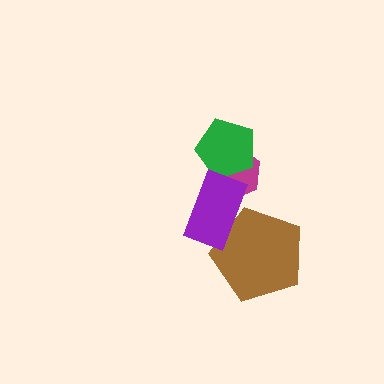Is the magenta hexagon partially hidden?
Yes, it is partially covered by another shape.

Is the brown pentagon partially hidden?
Yes, it is partially covered by another shape.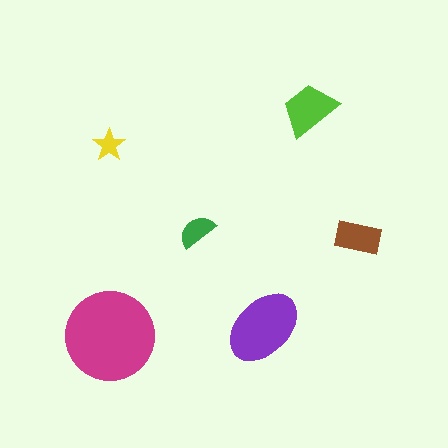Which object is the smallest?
The yellow star.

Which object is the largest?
The magenta circle.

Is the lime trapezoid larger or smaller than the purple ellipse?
Smaller.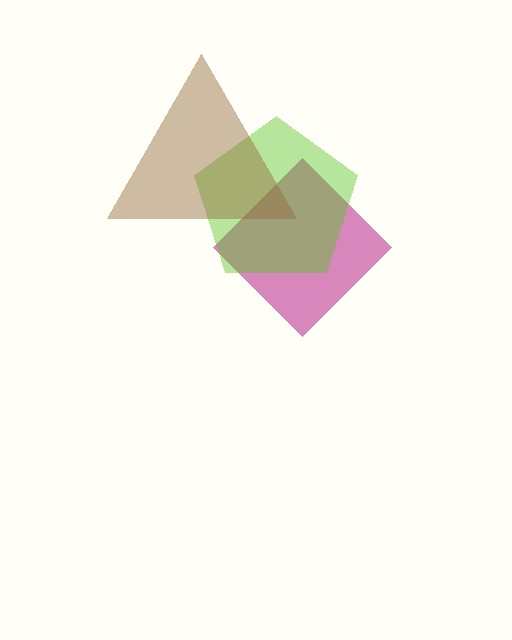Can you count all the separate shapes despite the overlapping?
Yes, there are 3 separate shapes.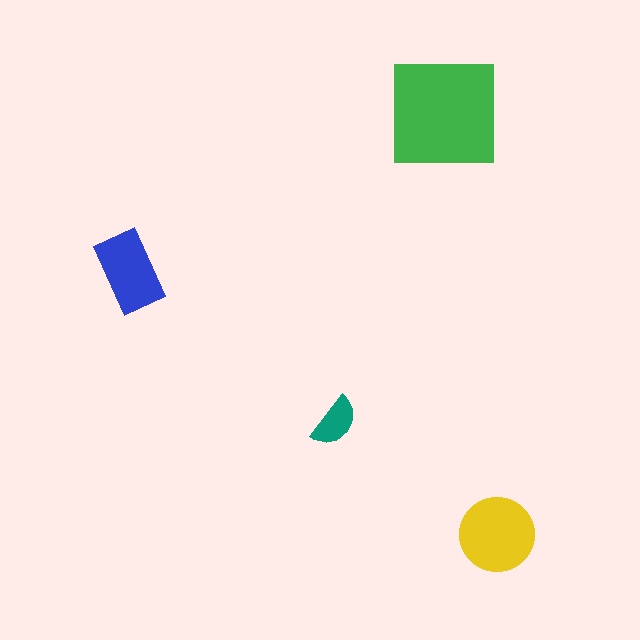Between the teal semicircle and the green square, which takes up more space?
The green square.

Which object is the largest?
The green square.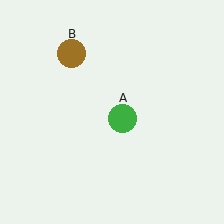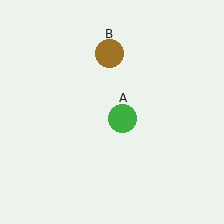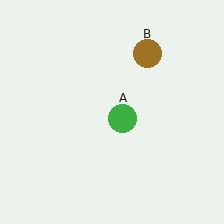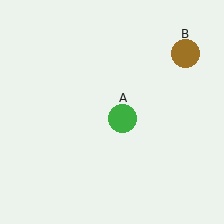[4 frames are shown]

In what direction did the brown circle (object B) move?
The brown circle (object B) moved right.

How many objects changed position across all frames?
1 object changed position: brown circle (object B).